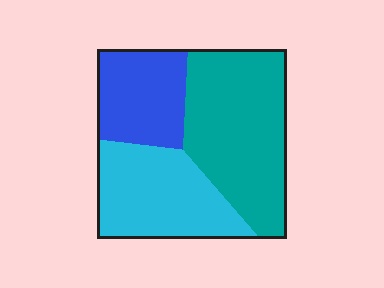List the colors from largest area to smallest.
From largest to smallest: teal, cyan, blue.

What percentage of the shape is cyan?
Cyan takes up about one third (1/3) of the shape.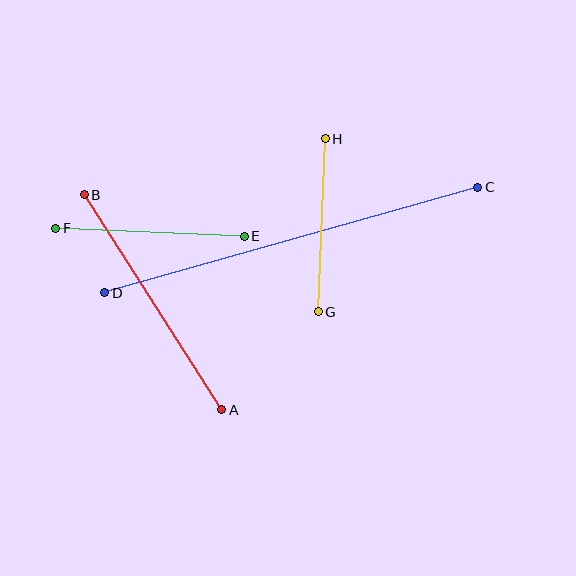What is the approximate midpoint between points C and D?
The midpoint is at approximately (291, 240) pixels.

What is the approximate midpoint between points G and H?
The midpoint is at approximately (322, 225) pixels.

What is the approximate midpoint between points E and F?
The midpoint is at approximately (150, 232) pixels.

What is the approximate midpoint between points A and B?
The midpoint is at approximately (153, 302) pixels.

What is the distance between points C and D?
The distance is approximately 388 pixels.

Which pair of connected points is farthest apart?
Points C and D are farthest apart.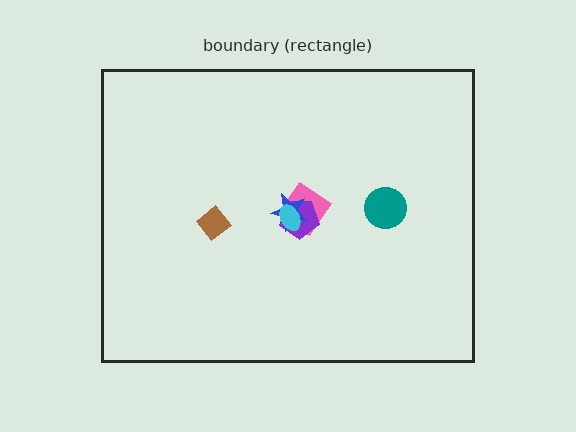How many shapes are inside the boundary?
6 inside, 0 outside.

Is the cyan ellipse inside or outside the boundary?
Inside.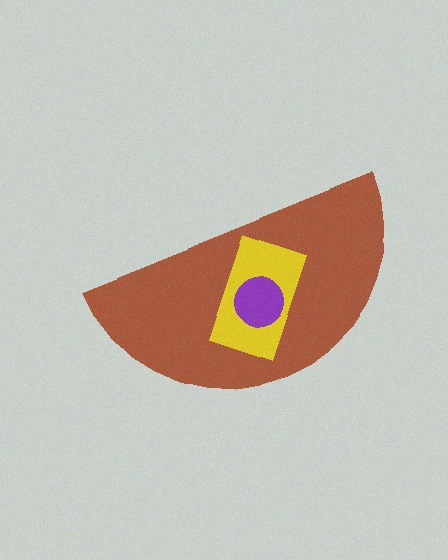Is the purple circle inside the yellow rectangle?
Yes.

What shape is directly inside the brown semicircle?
The yellow rectangle.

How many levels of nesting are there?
3.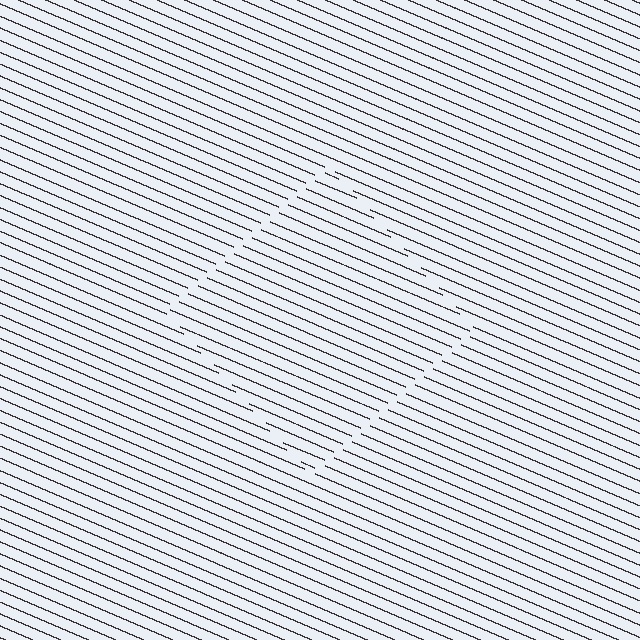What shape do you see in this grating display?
An illusory square. The interior of the shape contains the same grating, shifted by half a period — the contour is defined by the phase discontinuity where line-ends from the inner and outer gratings abut.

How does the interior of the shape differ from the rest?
The interior of the shape contains the same grating, shifted by half a period — the contour is defined by the phase discontinuity where line-ends from the inner and outer gratings abut.